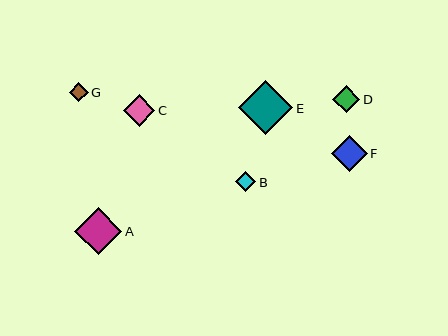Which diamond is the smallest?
Diamond G is the smallest with a size of approximately 19 pixels.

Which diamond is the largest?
Diamond E is the largest with a size of approximately 54 pixels.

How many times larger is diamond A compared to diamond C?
Diamond A is approximately 1.5 times the size of diamond C.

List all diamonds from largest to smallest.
From largest to smallest: E, A, F, C, D, B, G.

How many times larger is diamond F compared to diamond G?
Diamond F is approximately 1.9 times the size of diamond G.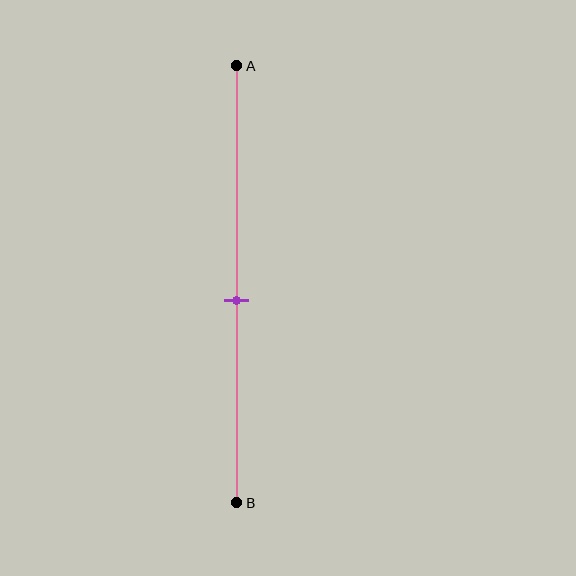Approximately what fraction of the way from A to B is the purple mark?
The purple mark is approximately 55% of the way from A to B.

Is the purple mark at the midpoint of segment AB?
No, the mark is at about 55% from A, not at the 50% midpoint.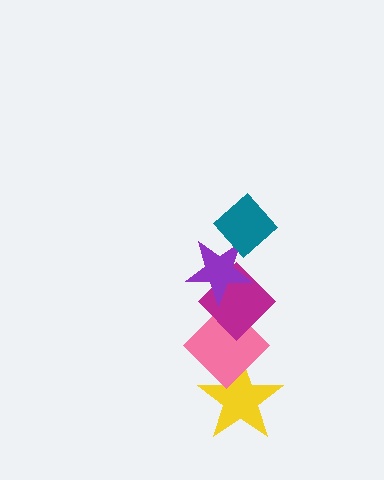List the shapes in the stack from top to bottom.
From top to bottom: the teal diamond, the purple star, the magenta diamond, the pink diamond, the yellow star.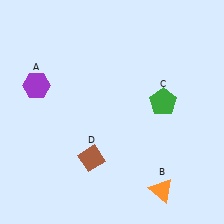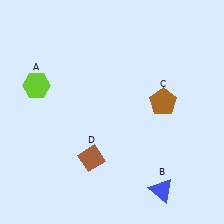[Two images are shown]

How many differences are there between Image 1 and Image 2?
There are 3 differences between the two images.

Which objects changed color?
A changed from purple to lime. B changed from orange to blue. C changed from green to brown.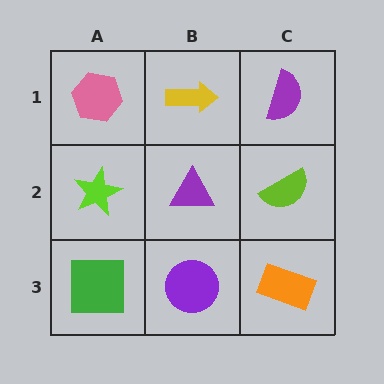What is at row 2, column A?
A lime star.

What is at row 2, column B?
A purple triangle.